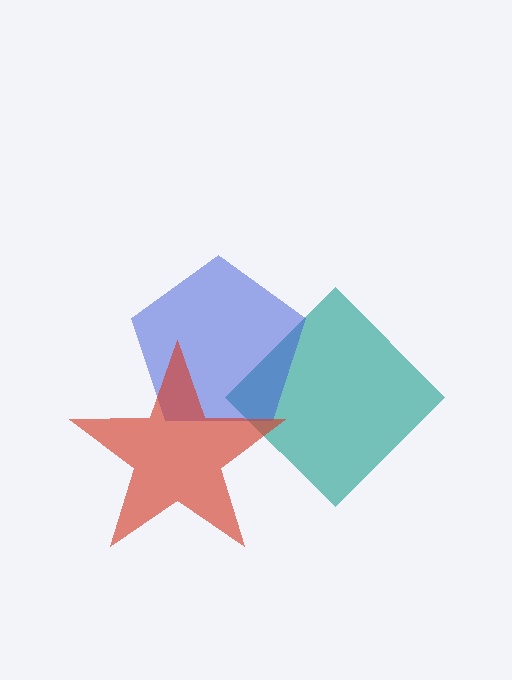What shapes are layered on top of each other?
The layered shapes are: a teal diamond, a blue pentagon, a red star.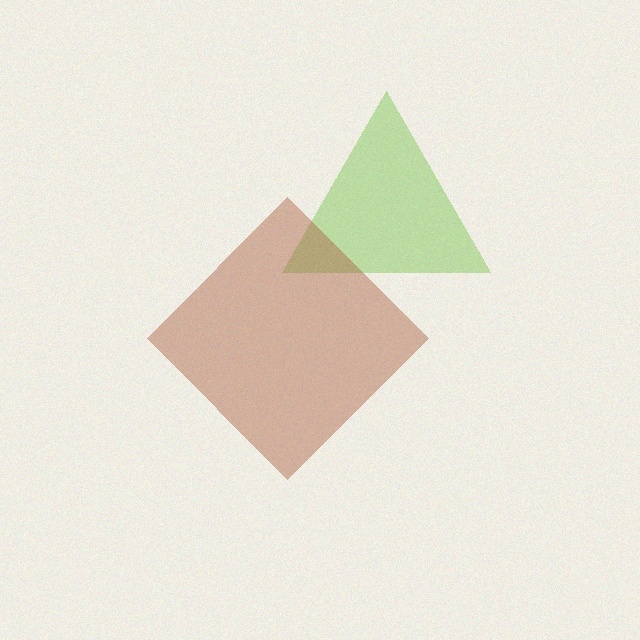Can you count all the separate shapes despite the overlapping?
Yes, there are 2 separate shapes.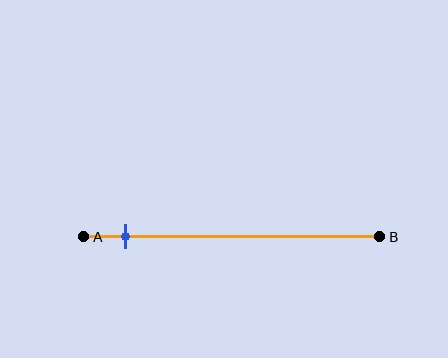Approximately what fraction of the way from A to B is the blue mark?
The blue mark is approximately 15% of the way from A to B.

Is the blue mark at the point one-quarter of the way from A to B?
No, the mark is at about 15% from A, not at the 25% one-quarter point.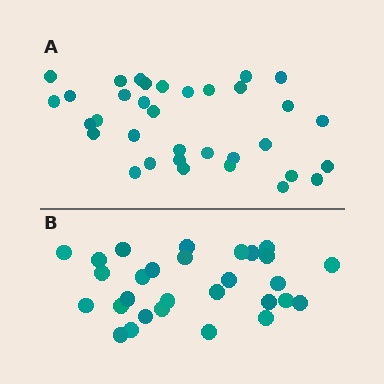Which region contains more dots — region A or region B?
Region A (the top region) has more dots.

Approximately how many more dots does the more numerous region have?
Region A has about 5 more dots than region B.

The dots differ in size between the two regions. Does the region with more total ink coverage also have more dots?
No. Region B has more total ink coverage because its dots are larger, but region A actually contains more individual dots. Total area can be misleading — the number of items is what matters here.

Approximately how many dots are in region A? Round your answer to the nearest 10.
About 30 dots. (The exact count is 34, which rounds to 30.)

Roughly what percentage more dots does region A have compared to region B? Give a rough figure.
About 15% more.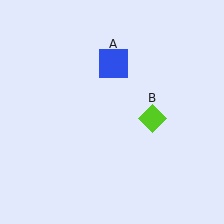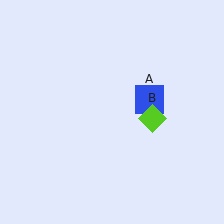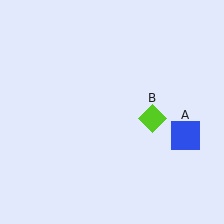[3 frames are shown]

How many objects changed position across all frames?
1 object changed position: blue square (object A).